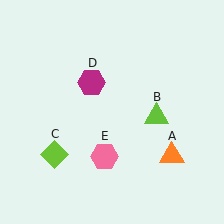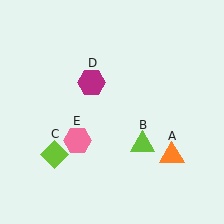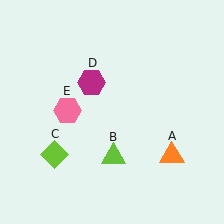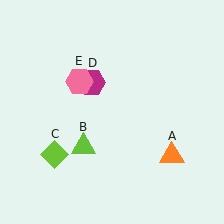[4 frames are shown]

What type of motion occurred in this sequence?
The lime triangle (object B), pink hexagon (object E) rotated clockwise around the center of the scene.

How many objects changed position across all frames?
2 objects changed position: lime triangle (object B), pink hexagon (object E).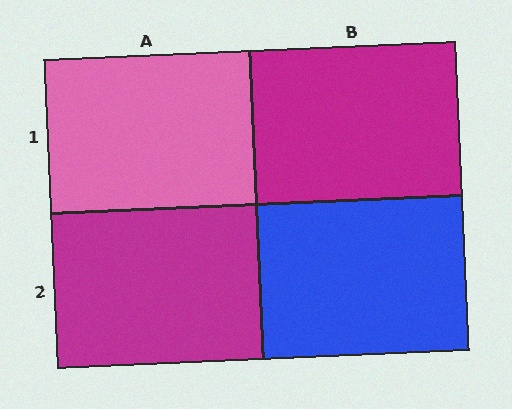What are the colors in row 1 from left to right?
Pink, magenta.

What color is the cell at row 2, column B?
Blue.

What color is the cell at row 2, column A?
Magenta.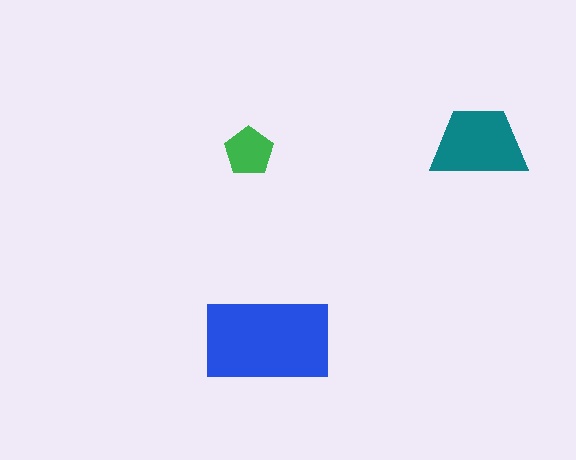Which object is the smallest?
The green pentagon.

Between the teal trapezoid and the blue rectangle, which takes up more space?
The blue rectangle.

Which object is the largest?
The blue rectangle.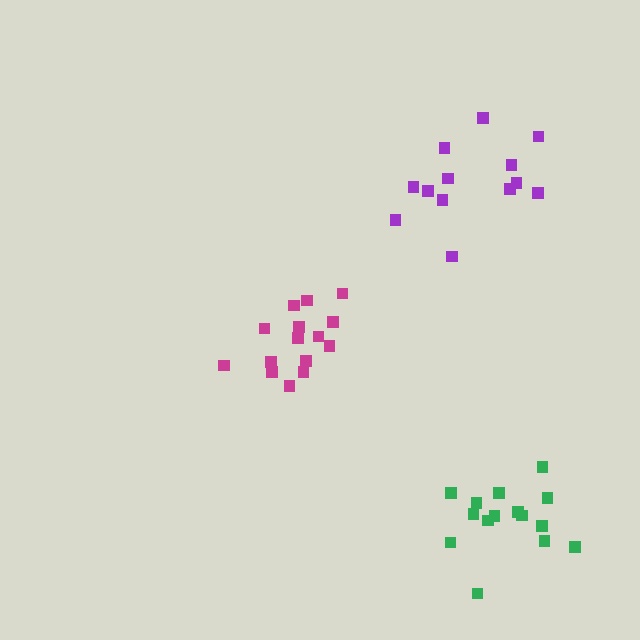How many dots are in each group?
Group 1: 15 dots, Group 2: 15 dots, Group 3: 13 dots (43 total).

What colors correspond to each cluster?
The clusters are colored: magenta, green, purple.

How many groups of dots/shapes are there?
There are 3 groups.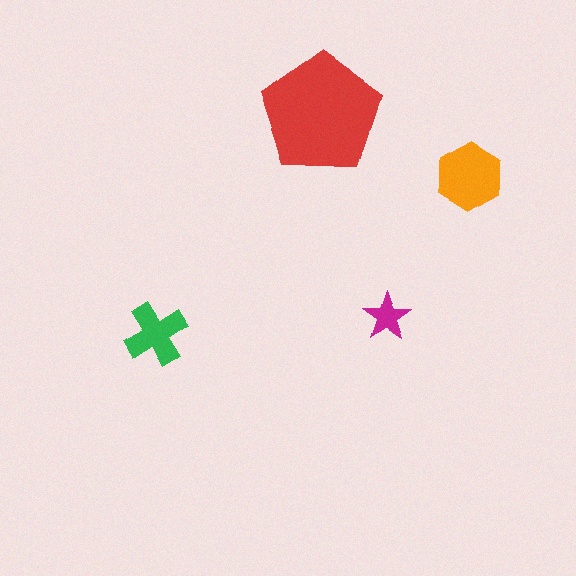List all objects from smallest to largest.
The magenta star, the green cross, the orange hexagon, the red pentagon.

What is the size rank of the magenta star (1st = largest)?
4th.